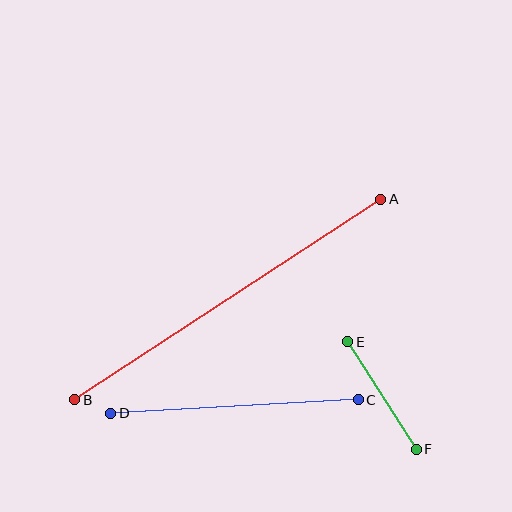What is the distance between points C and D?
The distance is approximately 248 pixels.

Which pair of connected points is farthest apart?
Points A and B are farthest apart.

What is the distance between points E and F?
The distance is approximately 127 pixels.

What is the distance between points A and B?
The distance is approximately 366 pixels.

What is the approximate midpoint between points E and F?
The midpoint is at approximately (382, 395) pixels.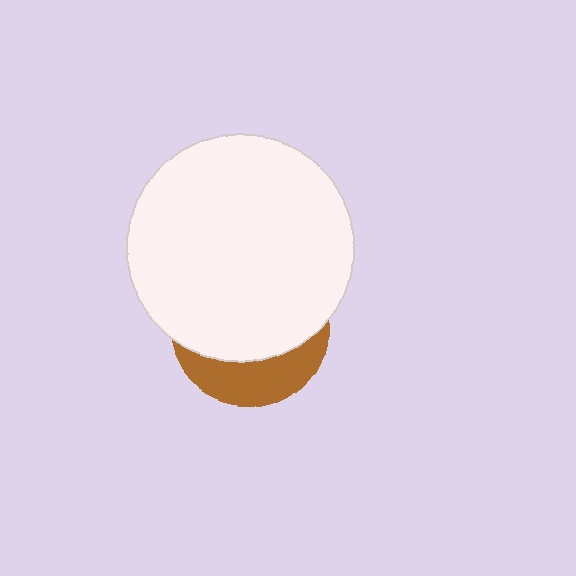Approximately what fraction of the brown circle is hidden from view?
Roughly 69% of the brown circle is hidden behind the white circle.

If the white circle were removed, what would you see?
You would see the complete brown circle.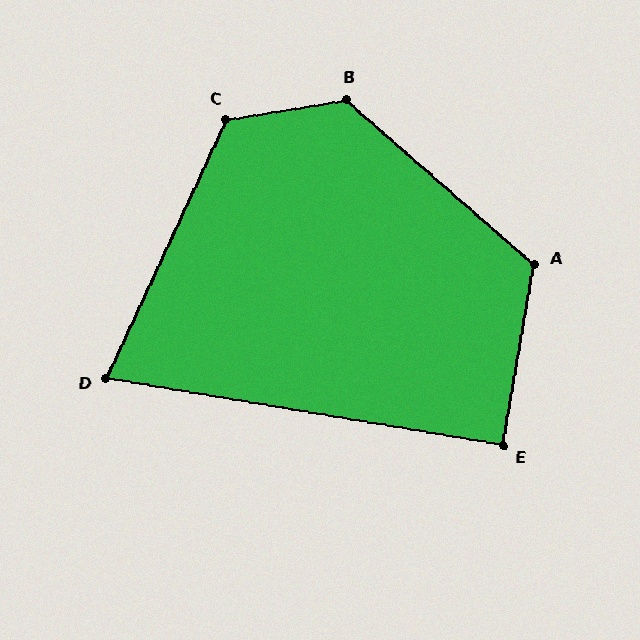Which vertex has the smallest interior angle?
D, at approximately 75 degrees.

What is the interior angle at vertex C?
Approximately 124 degrees (obtuse).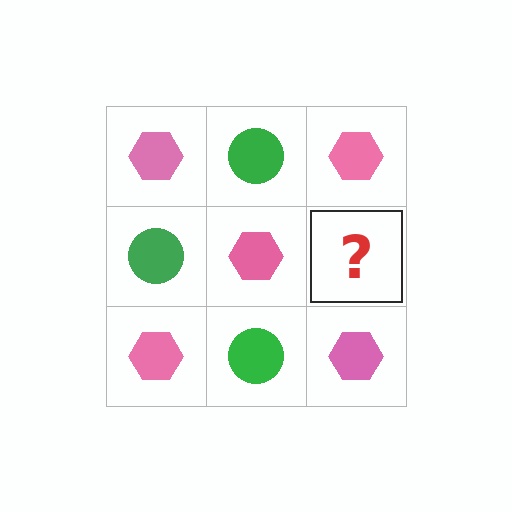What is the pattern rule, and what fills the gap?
The rule is that it alternates pink hexagon and green circle in a checkerboard pattern. The gap should be filled with a green circle.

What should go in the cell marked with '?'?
The missing cell should contain a green circle.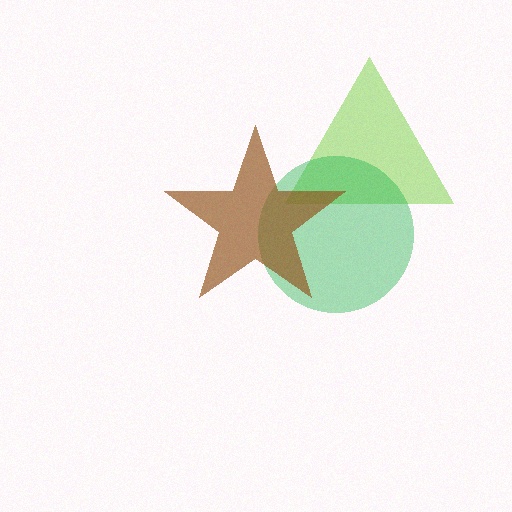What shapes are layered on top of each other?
The layered shapes are: a lime triangle, a green circle, a brown star.